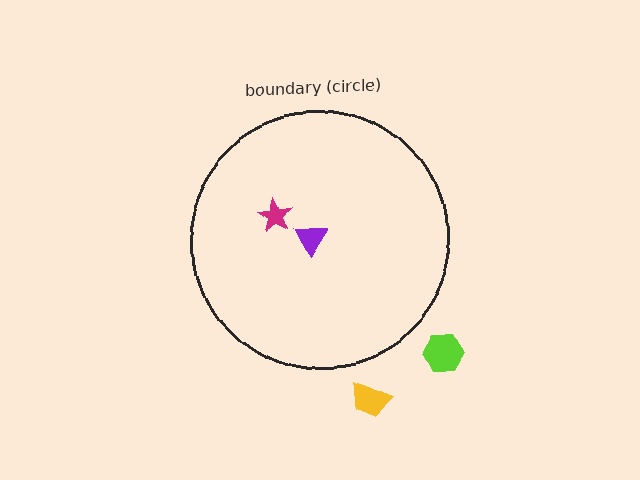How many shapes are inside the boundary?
2 inside, 2 outside.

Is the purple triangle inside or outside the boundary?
Inside.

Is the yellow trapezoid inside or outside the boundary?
Outside.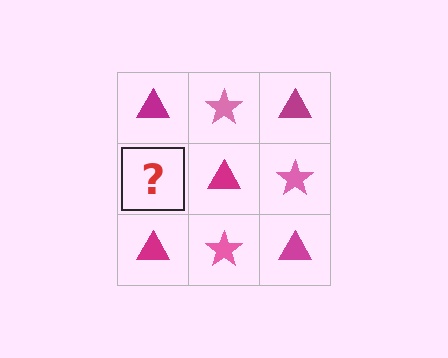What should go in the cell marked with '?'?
The missing cell should contain a pink star.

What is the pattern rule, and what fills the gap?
The rule is that it alternates magenta triangle and pink star in a checkerboard pattern. The gap should be filled with a pink star.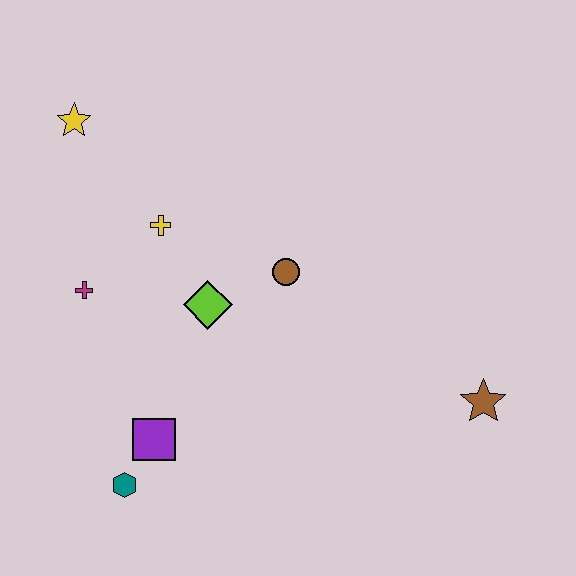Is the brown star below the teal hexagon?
No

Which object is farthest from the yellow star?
The brown star is farthest from the yellow star.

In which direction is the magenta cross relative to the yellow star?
The magenta cross is below the yellow star.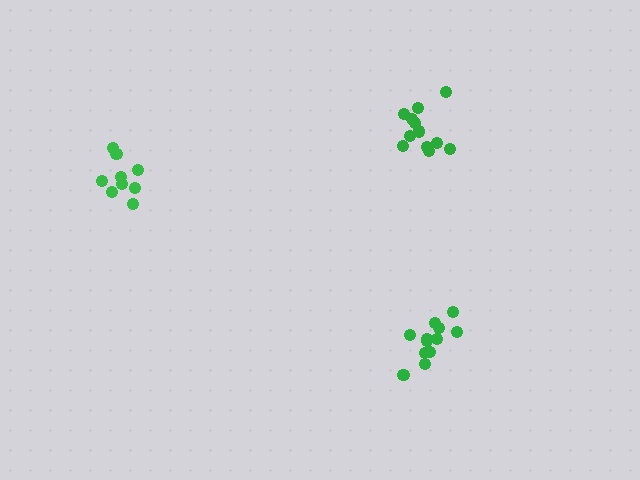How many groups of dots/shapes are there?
There are 3 groups.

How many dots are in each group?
Group 1: 10 dots, Group 2: 12 dots, Group 3: 12 dots (34 total).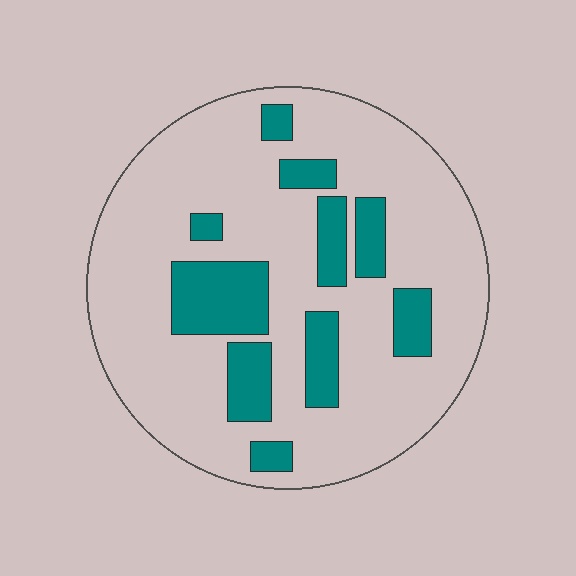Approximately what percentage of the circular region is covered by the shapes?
Approximately 20%.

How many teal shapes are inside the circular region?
10.